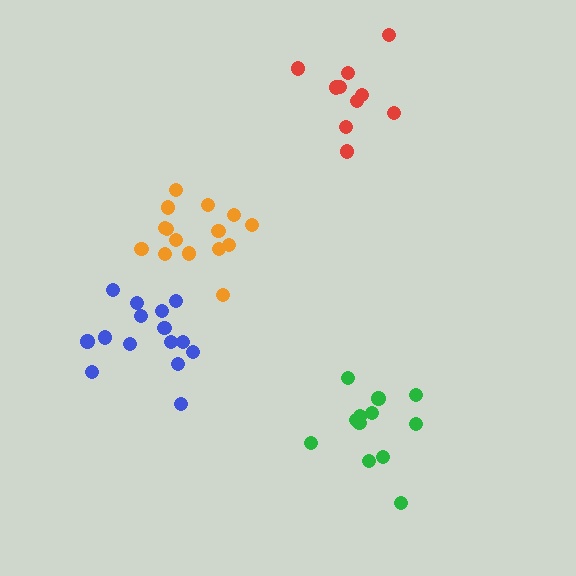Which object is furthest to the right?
The green cluster is rightmost.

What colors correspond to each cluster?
The clusters are colored: red, blue, orange, green.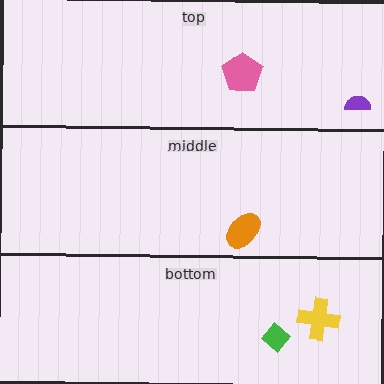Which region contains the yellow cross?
The bottom region.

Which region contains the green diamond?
The bottom region.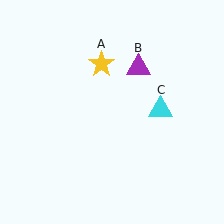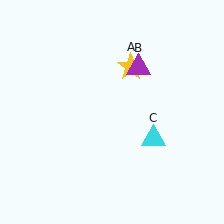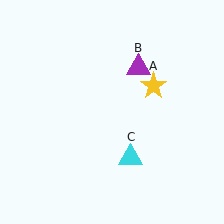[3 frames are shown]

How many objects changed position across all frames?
2 objects changed position: yellow star (object A), cyan triangle (object C).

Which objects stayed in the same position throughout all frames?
Purple triangle (object B) remained stationary.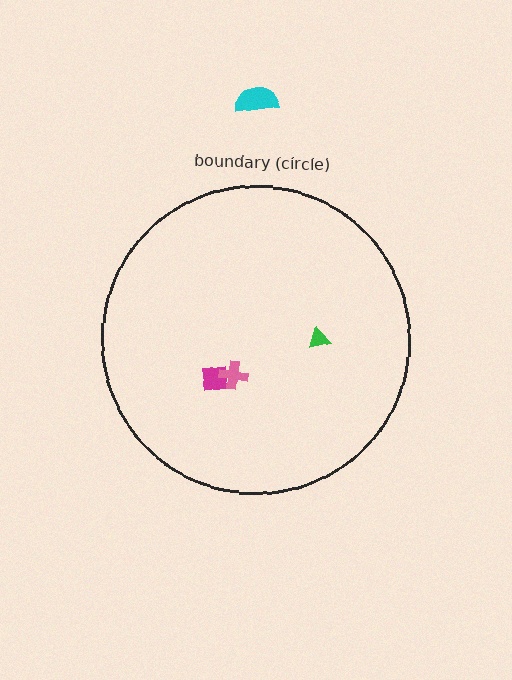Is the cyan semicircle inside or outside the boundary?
Outside.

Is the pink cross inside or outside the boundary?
Inside.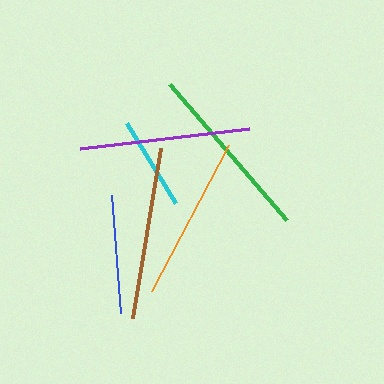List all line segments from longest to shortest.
From longest to shortest: green, brown, purple, orange, blue, cyan.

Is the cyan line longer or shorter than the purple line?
The purple line is longer than the cyan line.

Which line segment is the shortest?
The cyan line is the shortest at approximately 95 pixels.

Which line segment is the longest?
The green line is the longest at approximately 180 pixels.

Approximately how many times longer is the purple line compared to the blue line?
The purple line is approximately 1.4 times the length of the blue line.